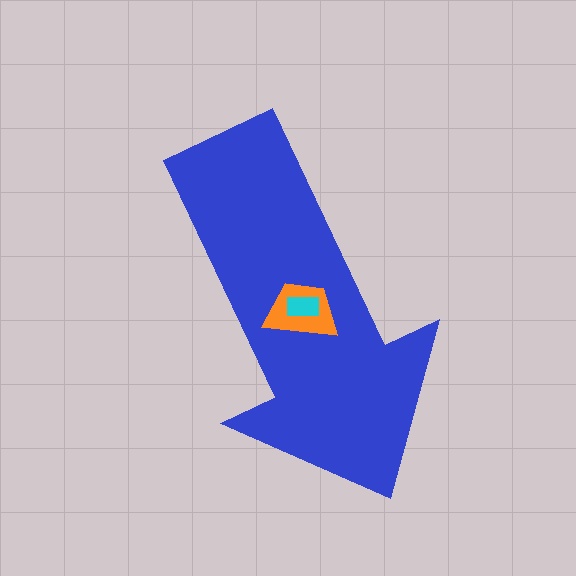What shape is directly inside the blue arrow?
The orange trapezoid.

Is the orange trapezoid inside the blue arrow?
Yes.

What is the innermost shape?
The cyan rectangle.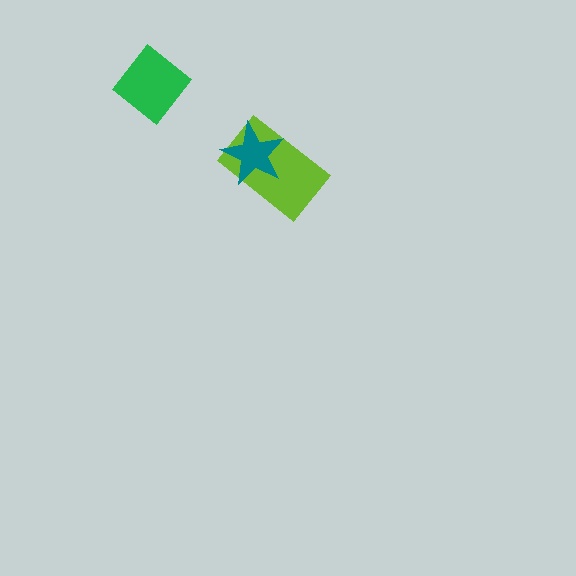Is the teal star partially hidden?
No, no other shape covers it.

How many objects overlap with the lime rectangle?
1 object overlaps with the lime rectangle.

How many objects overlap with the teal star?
1 object overlaps with the teal star.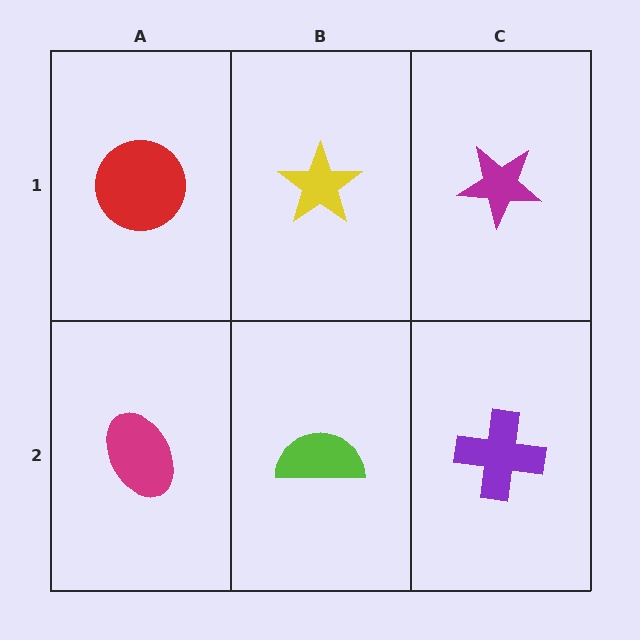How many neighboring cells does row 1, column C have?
2.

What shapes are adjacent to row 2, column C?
A magenta star (row 1, column C), a lime semicircle (row 2, column B).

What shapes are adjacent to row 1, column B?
A lime semicircle (row 2, column B), a red circle (row 1, column A), a magenta star (row 1, column C).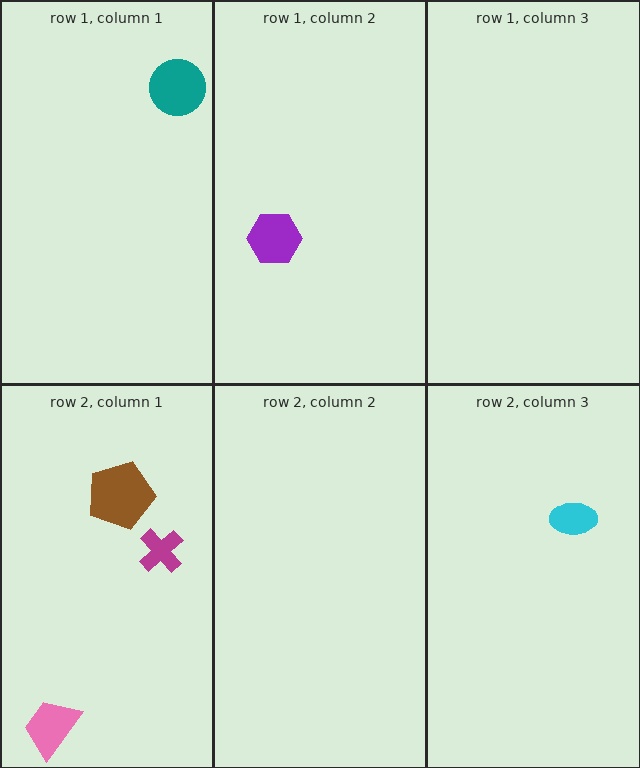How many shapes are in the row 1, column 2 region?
1.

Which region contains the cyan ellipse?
The row 2, column 3 region.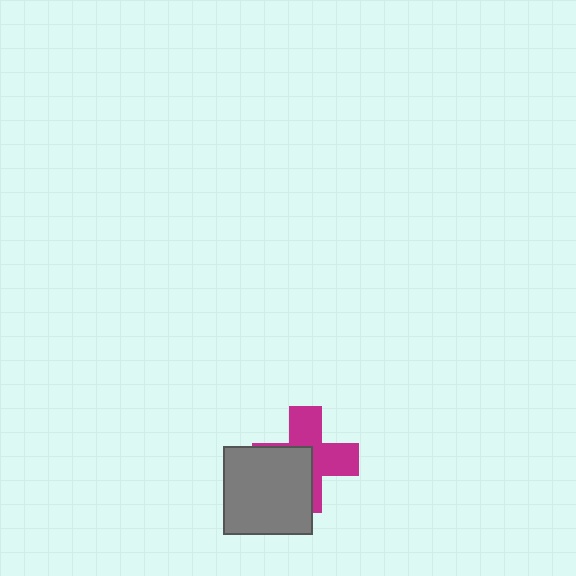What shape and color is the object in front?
The object in front is a gray square.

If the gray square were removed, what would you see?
You would see the complete magenta cross.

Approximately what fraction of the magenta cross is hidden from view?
Roughly 47% of the magenta cross is hidden behind the gray square.